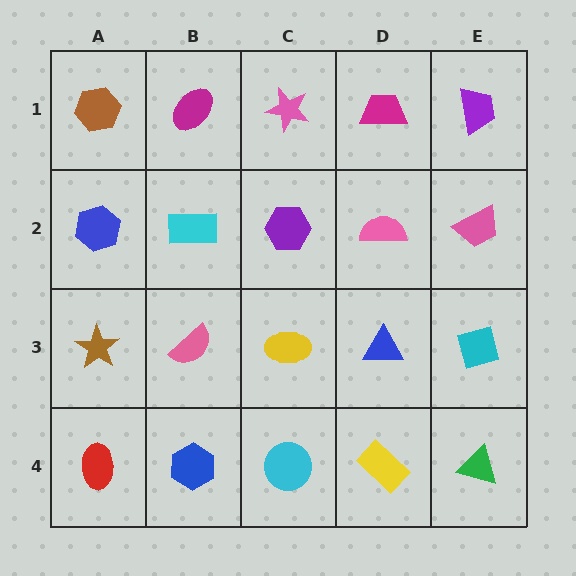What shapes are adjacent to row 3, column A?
A blue hexagon (row 2, column A), a red ellipse (row 4, column A), a pink semicircle (row 3, column B).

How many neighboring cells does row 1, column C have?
3.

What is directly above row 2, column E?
A purple trapezoid.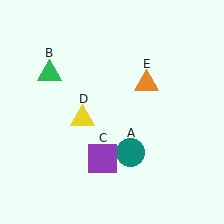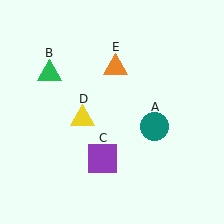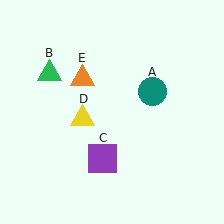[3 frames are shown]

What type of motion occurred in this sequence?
The teal circle (object A), orange triangle (object E) rotated counterclockwise around the center of the scene.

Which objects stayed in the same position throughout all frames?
Green triangle (object B) and purple square (object C) and yellow triangle (object D) remained stationary.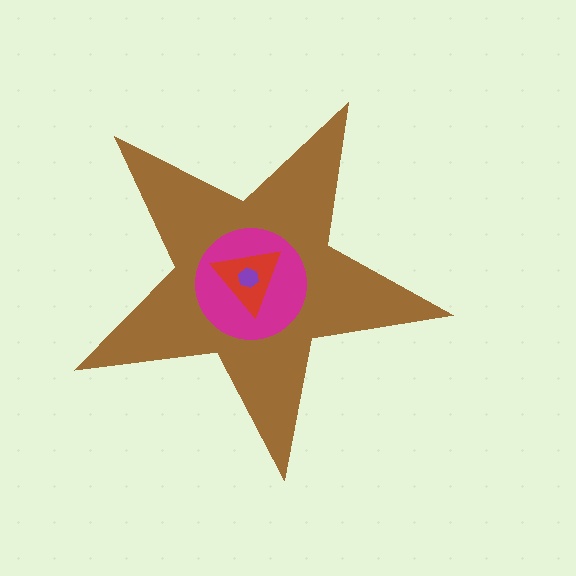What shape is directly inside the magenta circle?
The red triangle.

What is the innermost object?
The purple hexagon.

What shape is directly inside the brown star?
The magenta circle.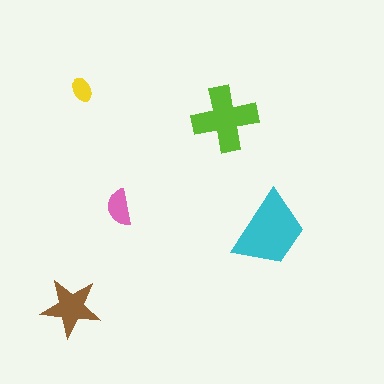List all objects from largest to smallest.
The cyan trapezoid, the lime cross, the brown star, the pink semicircle, the yellow ellipse.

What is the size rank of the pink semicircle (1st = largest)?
4th.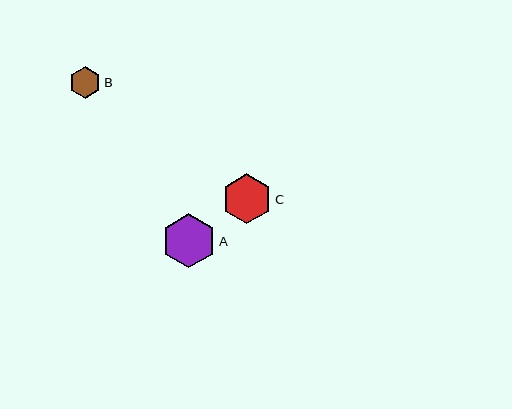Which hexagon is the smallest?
Hexagon B is the smallest with a size of approximately 31 pixels.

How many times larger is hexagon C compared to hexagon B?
Hexagon C is approximately 1.6 times the size of hexagon B.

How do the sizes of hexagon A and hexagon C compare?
Hexagon A and hexagon C are approximately the same size.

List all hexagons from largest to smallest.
From largest to smallest: A, C, B.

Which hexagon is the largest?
Hexagon A is the largest with a size of approximately 54 pixels.